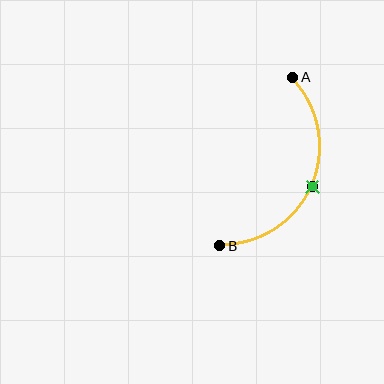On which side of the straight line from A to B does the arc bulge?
The arc bulges to the right of the straight line connecting A and B.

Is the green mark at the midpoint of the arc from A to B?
Yes. The green mark lies on the arc at equal arc-length from both A and B — it is the arc midpoint.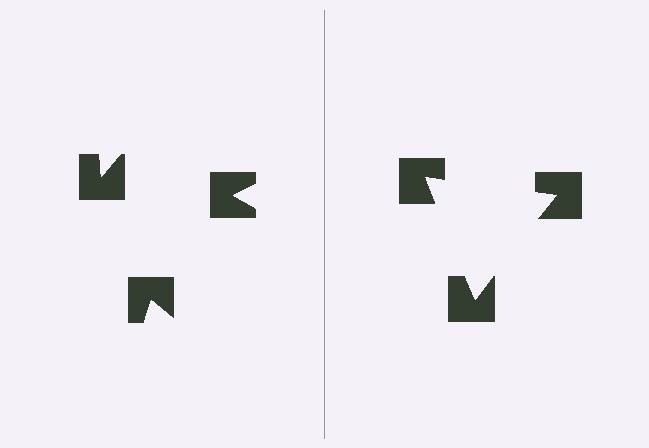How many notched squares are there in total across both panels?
6 — 3 on each side.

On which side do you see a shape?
An illusory triangle appears on the right side. On the left side the wedge cuts are rotated, so no coherent shape forms.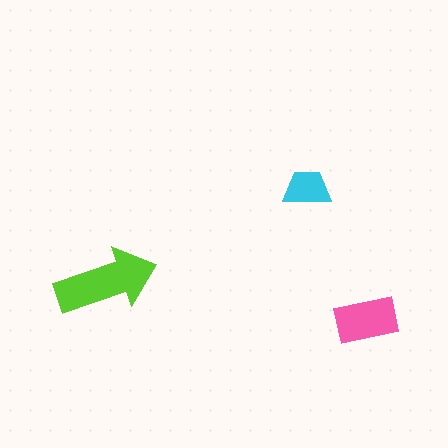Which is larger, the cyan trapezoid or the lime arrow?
The lime arrow.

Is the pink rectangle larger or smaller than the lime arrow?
Smaller.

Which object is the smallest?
The cyan trapezoid.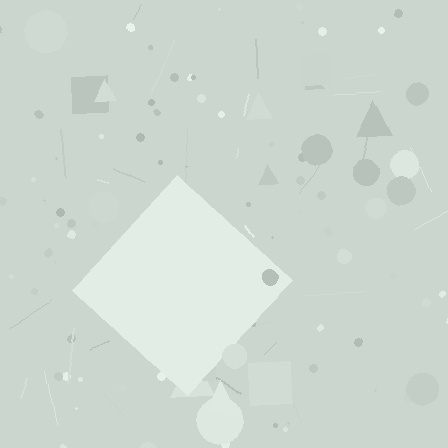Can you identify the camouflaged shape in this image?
The camouflaged shape is a diamond.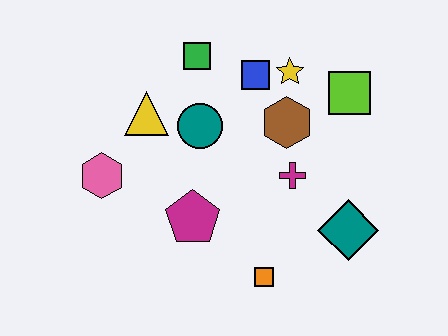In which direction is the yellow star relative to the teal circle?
The yellow star is to the right of the teal circle.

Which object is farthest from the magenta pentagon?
The lime square is farthest from the magenta pentagon.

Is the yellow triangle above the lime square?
No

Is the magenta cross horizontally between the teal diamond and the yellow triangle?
Yes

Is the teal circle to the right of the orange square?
No